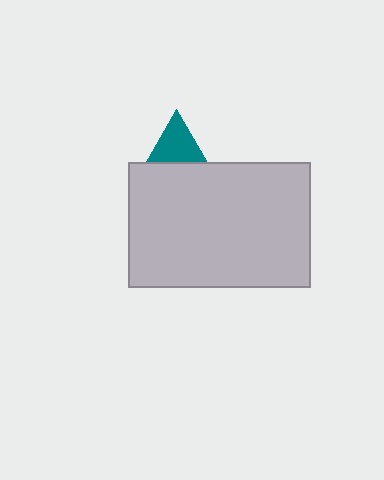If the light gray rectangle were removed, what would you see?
You would see the complete teal triangle.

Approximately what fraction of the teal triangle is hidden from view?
Roughly 55% of the teal triangle is hidden behind the light gray rectangle.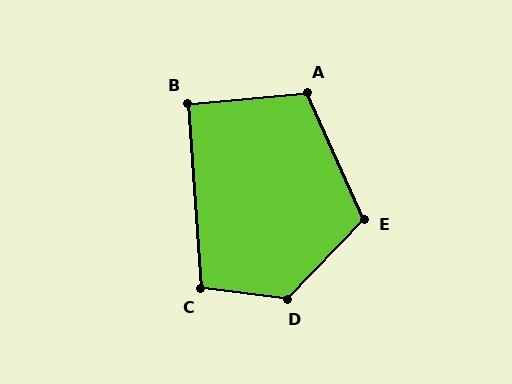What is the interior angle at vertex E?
Approximately 112 degrees (obtuse).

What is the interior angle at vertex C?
Approximately 101 degrees (obtuse).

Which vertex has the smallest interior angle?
B, at approximately 91 degrees.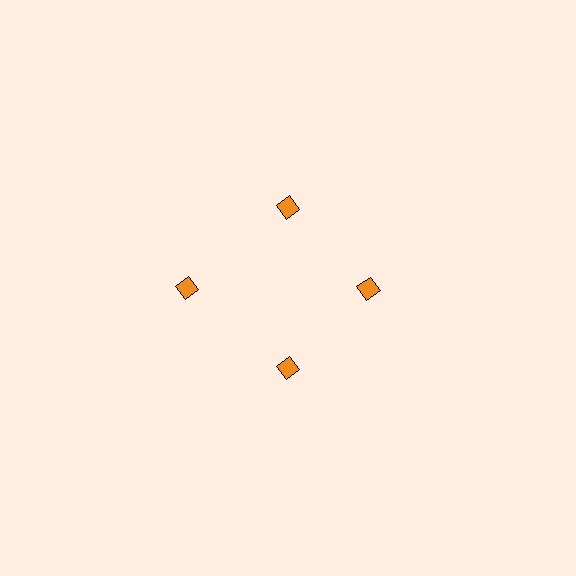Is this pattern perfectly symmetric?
No. The 4 orange diamonds are arranged in a ring, but one element near the 9 o'clock position is pushed outward from the center, breaking the 4-fold rotational symmetry.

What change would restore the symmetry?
The symmetry would be restored by moving it inward, back onto the ring so that all 4 diamonds sit at equal angles and equal distance from the center.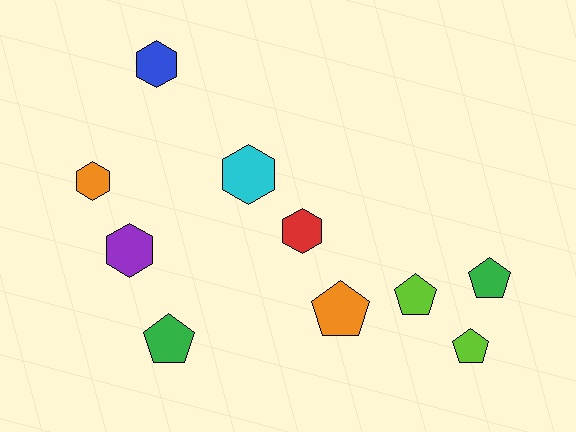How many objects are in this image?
There are 10 objects.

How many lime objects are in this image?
There are 2 lime objects.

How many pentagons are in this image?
There are 5 pentagons.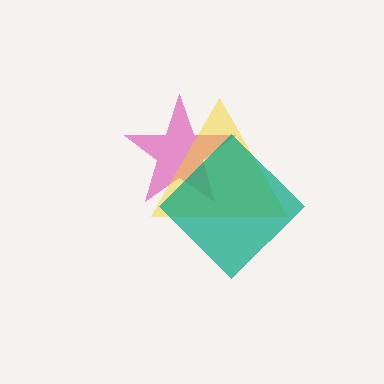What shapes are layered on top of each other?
The layered shapes are: a pink star, a yellow triangle, a teal diamond.